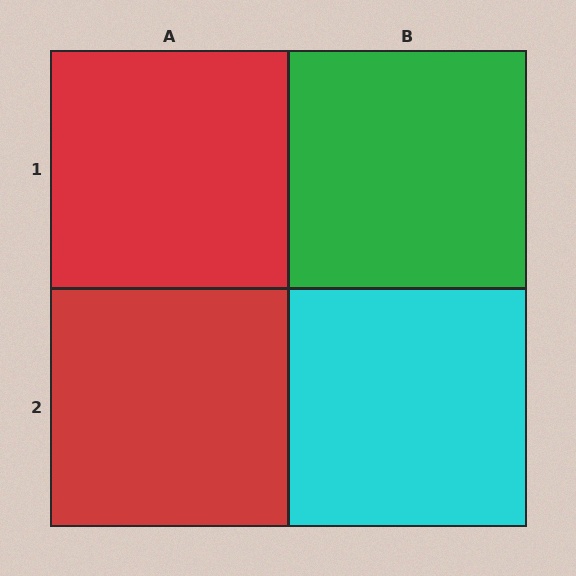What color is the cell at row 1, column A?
Red.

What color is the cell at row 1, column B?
Green.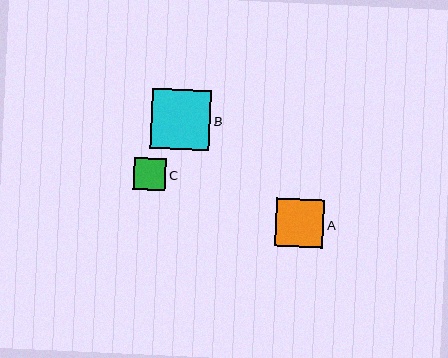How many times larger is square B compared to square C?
Square B is approximately 1.8 times the size of square C.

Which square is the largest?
Square B is the largest with a size of approximately 59 pixels.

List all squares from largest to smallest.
From largest to smallest: B, A, C.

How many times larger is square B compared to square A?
Square B is approximately 1.2 times the size of square A.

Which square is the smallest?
Square C is the smallest with a size of approximately 32 pixels.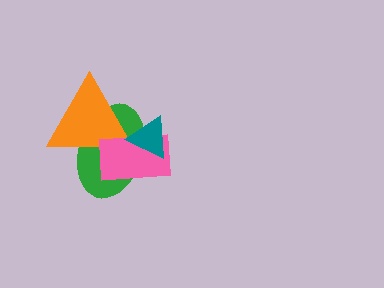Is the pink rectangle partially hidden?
Yes, it is partially covered by another shape.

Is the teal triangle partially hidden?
No, no other shape covers it.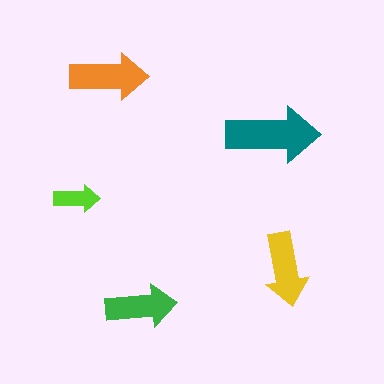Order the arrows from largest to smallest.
the teal one, the orange one, the yellow one, the green one, the lime one.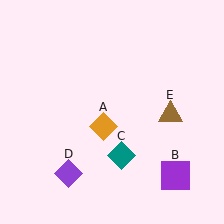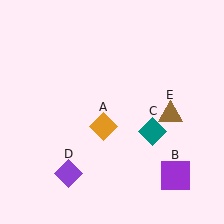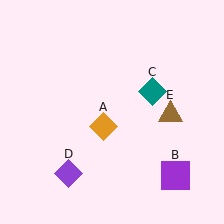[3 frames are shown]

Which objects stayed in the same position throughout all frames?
Orange diamond (object A) and purple square (object B) and purple diamond (object D) and brown triangle (object E) remained stationary.